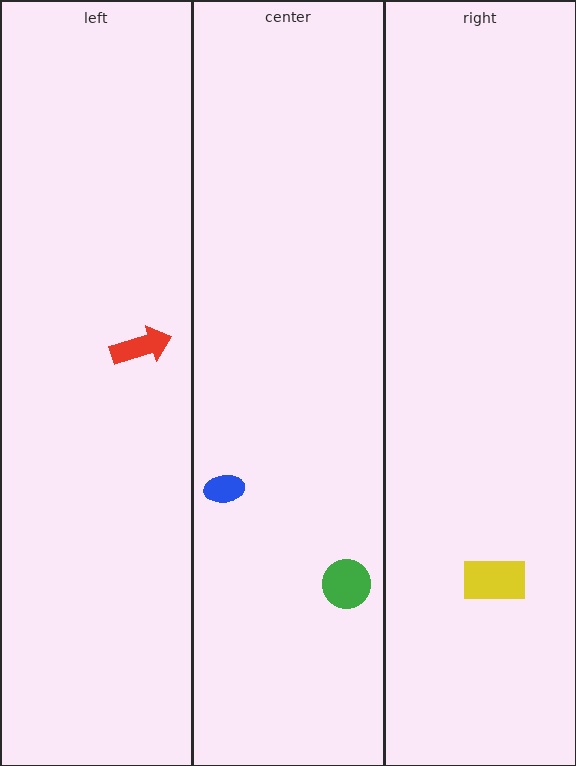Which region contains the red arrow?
The left region.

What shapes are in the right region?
The yellow rectangle.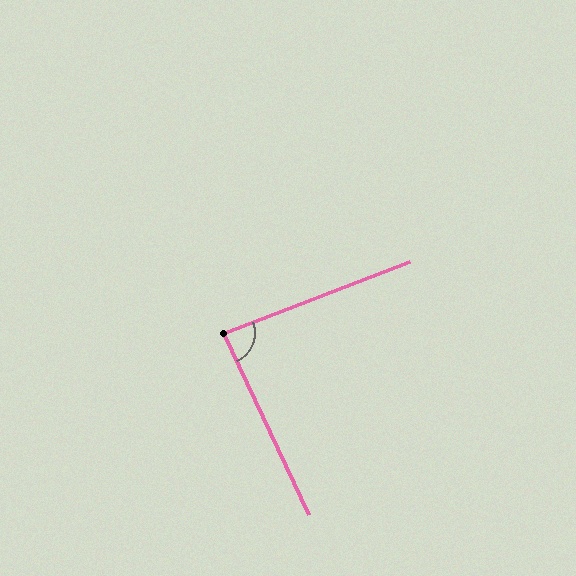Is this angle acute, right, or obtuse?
It is approximately a right angle.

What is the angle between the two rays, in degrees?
Approximately 86 degrees.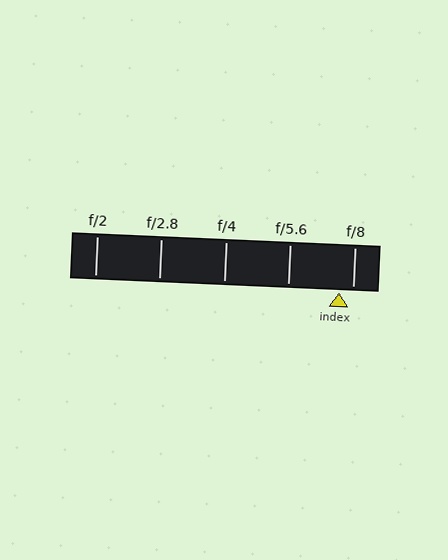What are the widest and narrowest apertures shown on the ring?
The widest aperture shown is f/2 and the narrowest is f/8.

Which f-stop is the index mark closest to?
The index mark is closest to f/8.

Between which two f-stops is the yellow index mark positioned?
The index mark is between f/5.6 and f/8.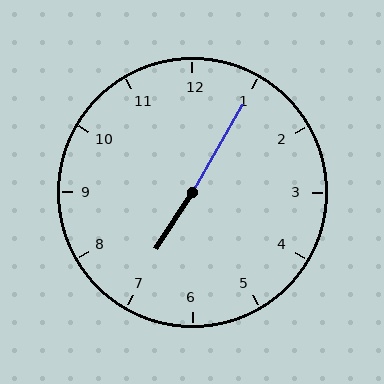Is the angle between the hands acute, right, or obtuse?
It is obtuse.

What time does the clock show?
7:05.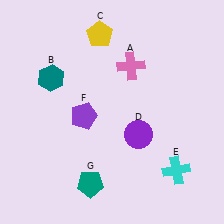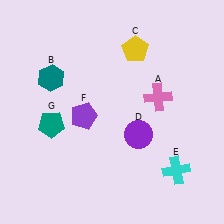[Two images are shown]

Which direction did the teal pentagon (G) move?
The teal pentagon (G) moved up.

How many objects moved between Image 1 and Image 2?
3 objects moved between the two images.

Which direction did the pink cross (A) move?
The pink cross (A) moved down.